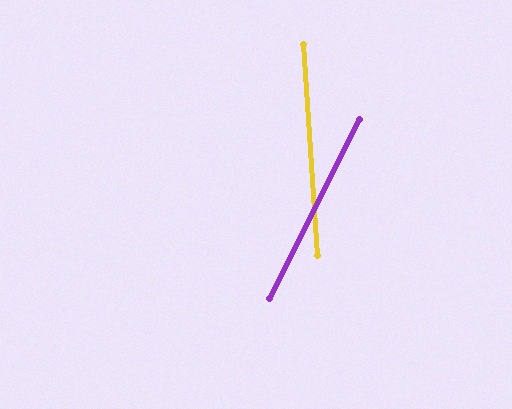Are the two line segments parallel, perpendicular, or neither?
Neither parallel nor perpendicular — they differ by about 30°.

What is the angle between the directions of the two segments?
Approximately 30 degrees.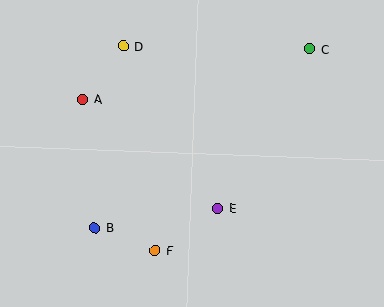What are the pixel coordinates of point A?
Point A is at (83, 99).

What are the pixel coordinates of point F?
Point F is at (155, 250).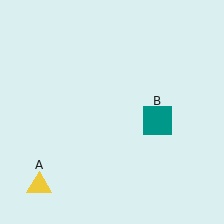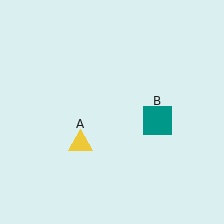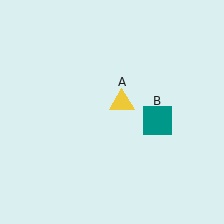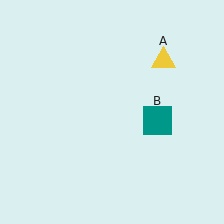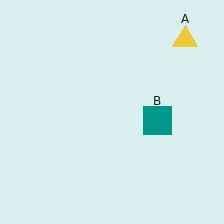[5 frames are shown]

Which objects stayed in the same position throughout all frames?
Teal square (object B) remained stationary.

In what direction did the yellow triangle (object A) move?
The yellow triangle (object A) moved up and to the right.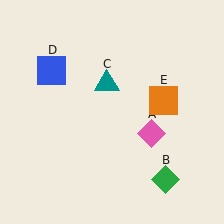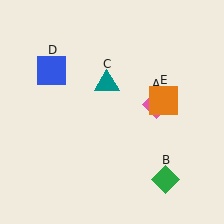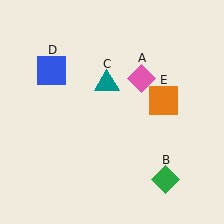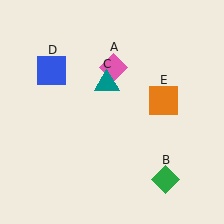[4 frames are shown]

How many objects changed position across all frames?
1 object changed position: pink diamond (object A).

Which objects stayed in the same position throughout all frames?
Green diamond (object B) and teal triangle (object C) and blue square (object D) and orange square (object E) remained stationary.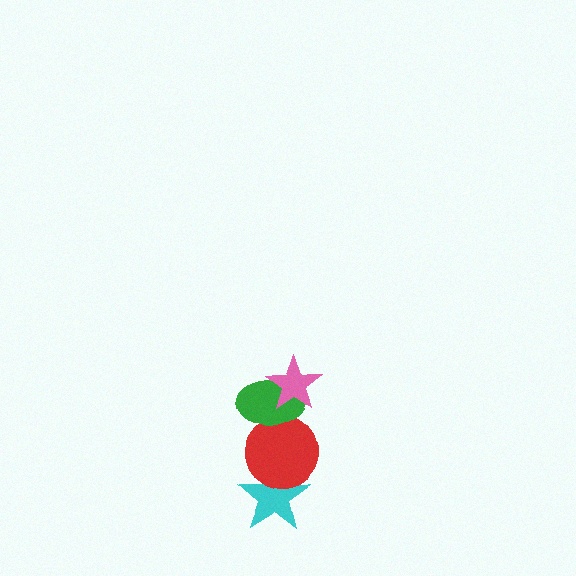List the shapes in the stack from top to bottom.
From top to bottom: the pink star, the green ellipse, the red circle, the cyan star.